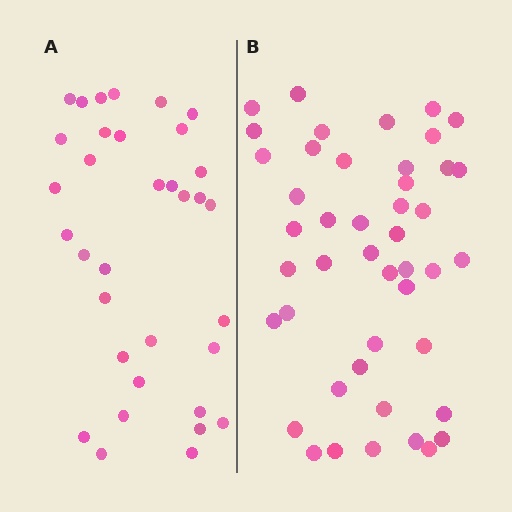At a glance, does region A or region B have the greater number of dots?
Region B (the right region) has more dots.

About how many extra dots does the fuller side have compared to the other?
Region B has roughly 12 or so more dots than region A.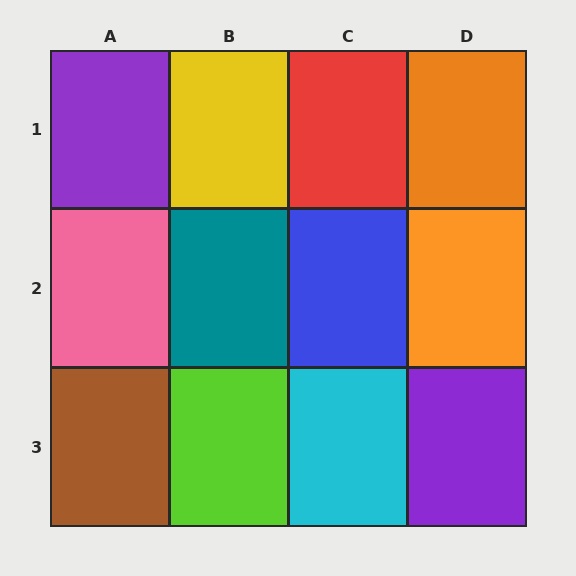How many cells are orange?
2 cells are orange.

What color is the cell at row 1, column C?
Red.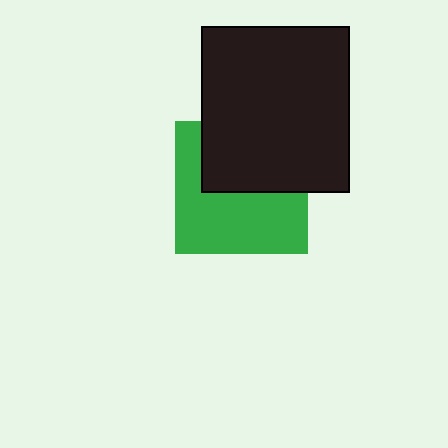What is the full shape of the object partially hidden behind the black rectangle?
The partially hidden object is a green square.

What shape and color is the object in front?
The object in front is a black rectangle.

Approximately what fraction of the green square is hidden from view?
Roughly 44% of the green square is hidden behind the black rectangle.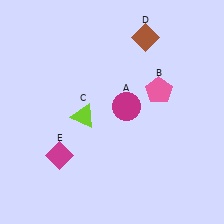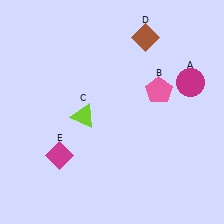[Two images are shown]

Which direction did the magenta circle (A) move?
The magenta circle (A) moved right.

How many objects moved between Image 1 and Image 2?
1 object moved between the two images.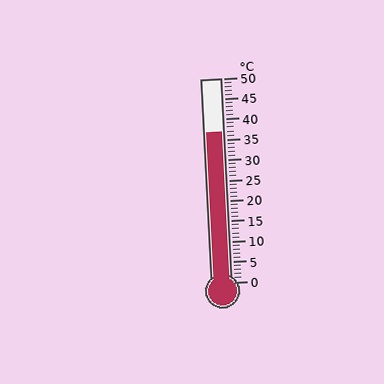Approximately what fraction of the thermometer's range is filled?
The thermometer is filled to approximately 75% of its range.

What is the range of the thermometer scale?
The thermometer scale ranges from 0°C to 50°C.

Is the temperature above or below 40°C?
The temperature is below 40°C.